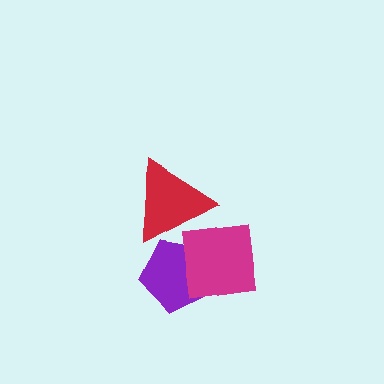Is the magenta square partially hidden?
No, no other shape covers it.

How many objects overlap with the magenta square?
1 object overlaps with the magenta square.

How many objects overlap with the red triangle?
1 object overlaps with the red triangle.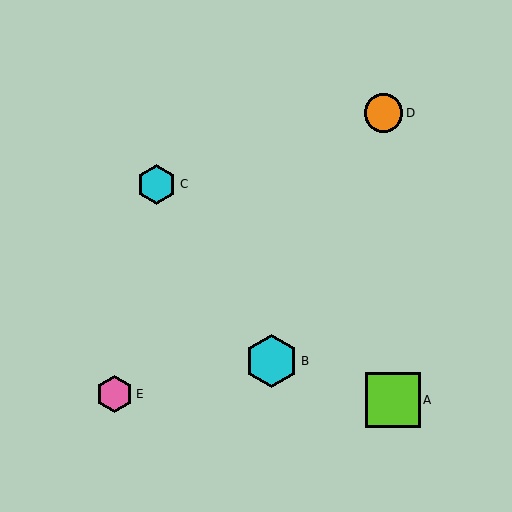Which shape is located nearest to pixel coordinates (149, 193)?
The cyan hexagon (labeled C) at (157, 184) is nearest to that location.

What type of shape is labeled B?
Shape B is a cyan hexagon.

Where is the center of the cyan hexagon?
The center of the cyan hexagon is at (271, 361).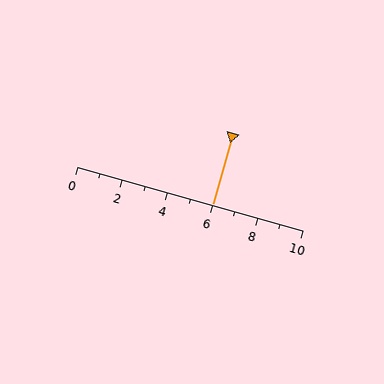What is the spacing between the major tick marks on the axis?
The major ticks are spaced 2 apart.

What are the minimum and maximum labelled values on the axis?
The axis runs from 0 to 10.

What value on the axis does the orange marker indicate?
The marker indicates approximately 6.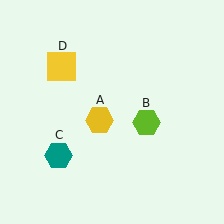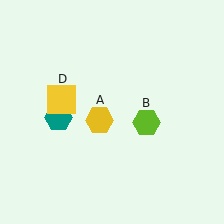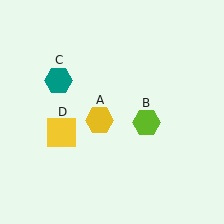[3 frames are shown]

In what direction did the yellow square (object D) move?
The yellow square (object D) moved down.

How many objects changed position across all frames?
2 objects changed position: teal hexagon (object C), yellow square (object D).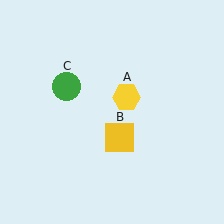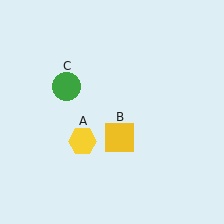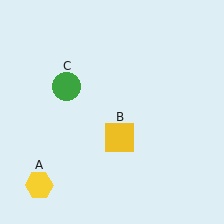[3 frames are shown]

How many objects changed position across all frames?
1 object changed position: yellow hexagon (object A).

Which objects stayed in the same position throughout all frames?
Yellow square (object B) and green circle (object C) remained stationary.